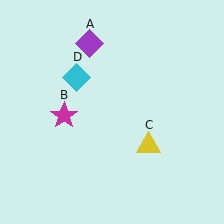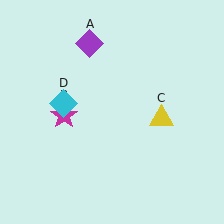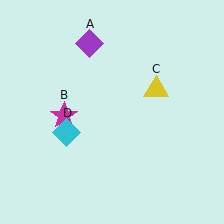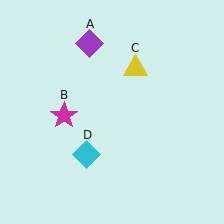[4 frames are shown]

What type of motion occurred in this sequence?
The yellow triangle (object C), cyan diamond (object D) rotated counterclockwise around the center of the scene.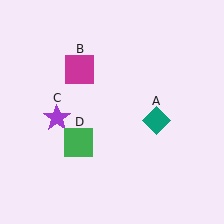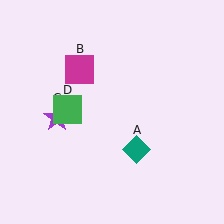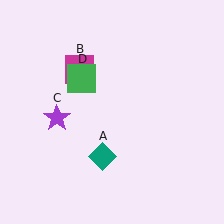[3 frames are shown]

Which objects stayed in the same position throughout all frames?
Magenta square (object B) and purple star (object C) remained stationary.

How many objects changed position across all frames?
2 objects changed position: teal diamond (object A), green square (object D).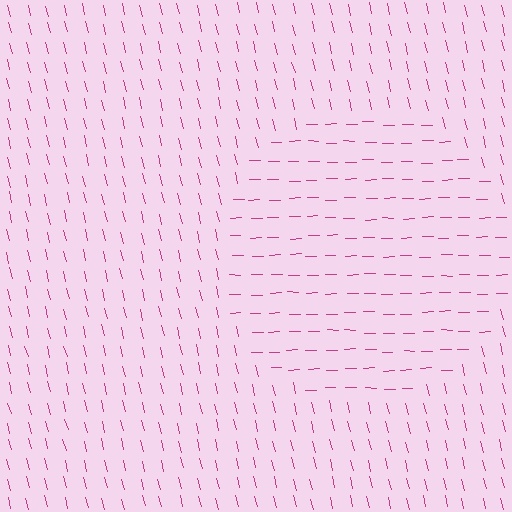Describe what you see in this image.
The image is filled with small magenta line segments. A circle region in the image has lines oriented differently from the surrounding lines, creating a visible texture boundary.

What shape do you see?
I see a circle.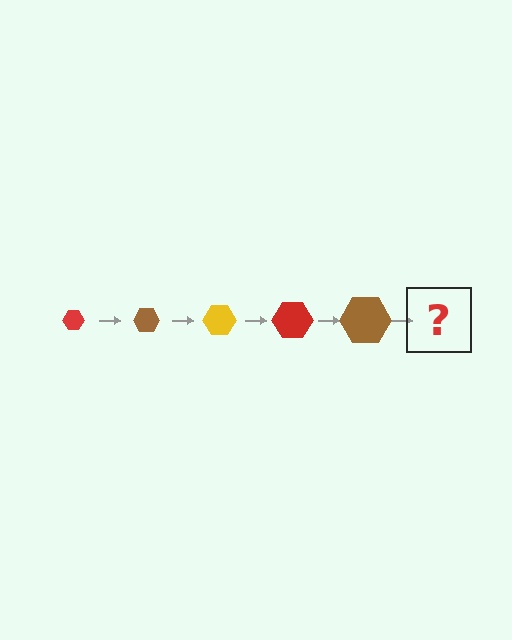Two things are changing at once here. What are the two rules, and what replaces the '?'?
The two rules are that the hexagon grows larger each step and the color cycles through red, brown, and yellow. The '?' should be a yellow hexagon, larger than the previous one.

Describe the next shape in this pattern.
It should be a yellow hexagon, larger than the previous one.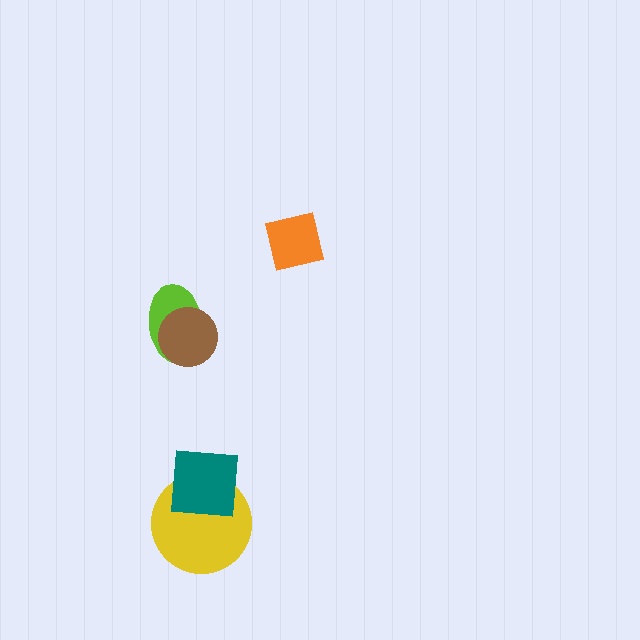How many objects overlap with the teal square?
1 object overlaps with the teal square.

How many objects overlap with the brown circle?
1 object overlaps with the brown circle.